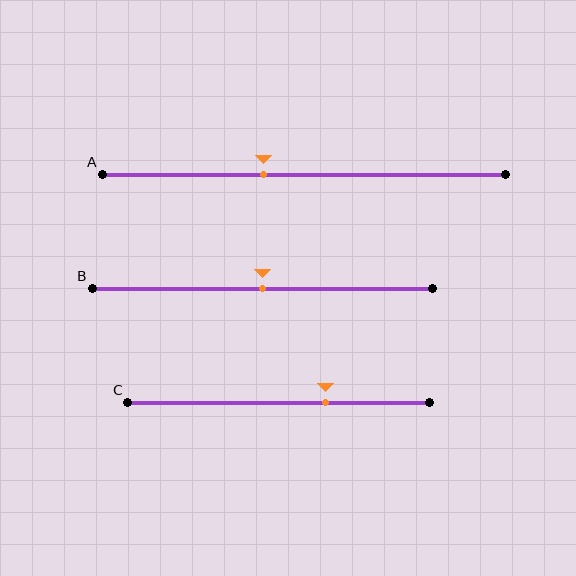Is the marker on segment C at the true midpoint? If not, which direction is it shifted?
No, the marker on segment C is shifted to the right by about 16% of the segment length.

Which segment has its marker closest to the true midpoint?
Segment B has its marker closest to the true midpoint.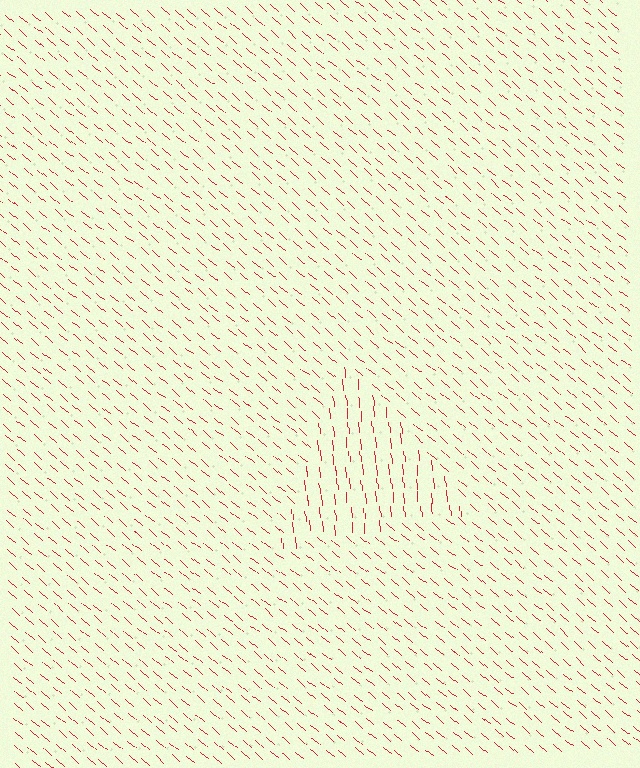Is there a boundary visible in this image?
Yes, there is a texture boundary formed by a change in line orientation.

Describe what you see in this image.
The image is filled with small red line segments. A triangle region in the image has lines oriented differently from the surrounding lines, creating a visible texture boundary.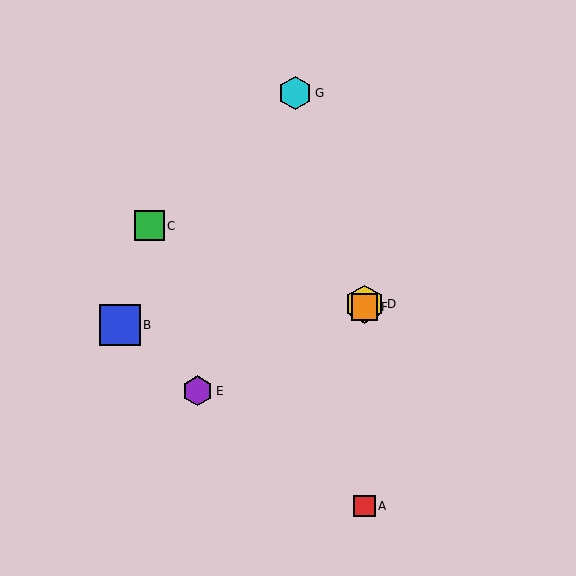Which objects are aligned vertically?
Objects A, D, F are aligned vertically.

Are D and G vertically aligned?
No, D is at x≈364 and G is at x≈295.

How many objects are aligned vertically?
3 objects (A, D, F) are aligned vertically.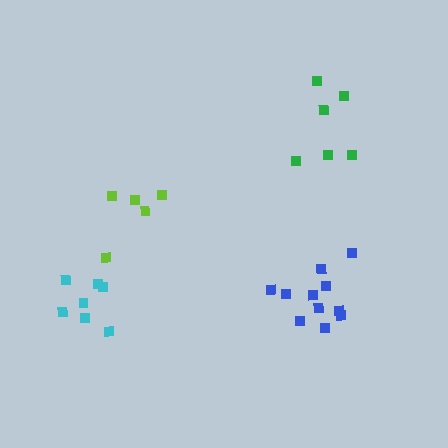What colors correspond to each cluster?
The clusters are colored: blue, cyan, green, lime.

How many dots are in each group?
Group 1: 11 dots, Group 2: 7 dots, Group 3: 6 dots, Group 4: 5 dots (29 total).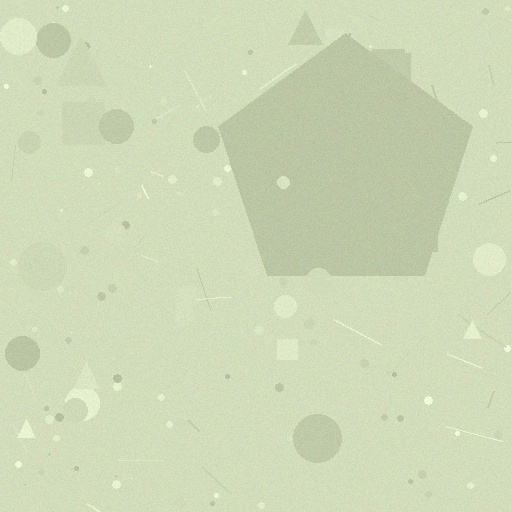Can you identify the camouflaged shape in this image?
The camouflaged shape is a pentagon.